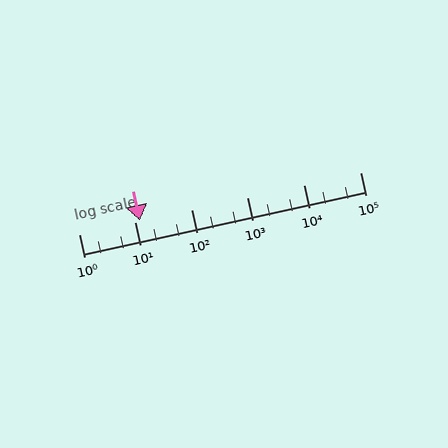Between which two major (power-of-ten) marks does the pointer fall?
The pointer is between 10 and 100.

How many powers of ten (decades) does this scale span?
The scale spans 5 decades, from 1 to 100000.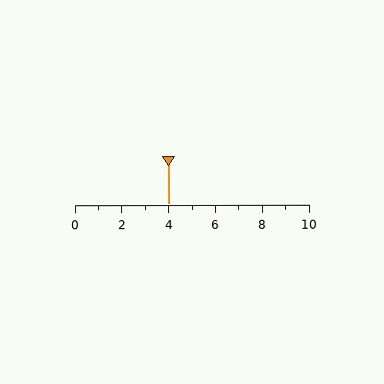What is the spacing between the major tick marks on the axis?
The major ticks are spaced 2 apart.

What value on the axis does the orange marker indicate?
The marker indicates approximately 4.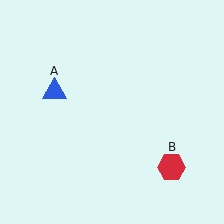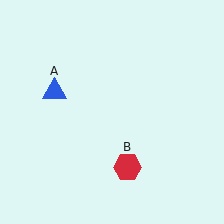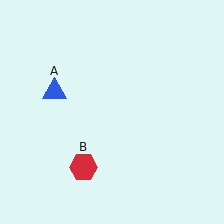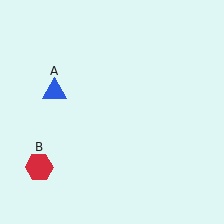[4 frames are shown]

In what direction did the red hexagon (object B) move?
The red hexagon (object B) moved left.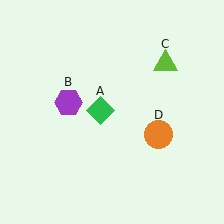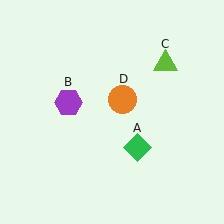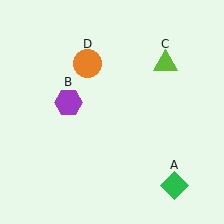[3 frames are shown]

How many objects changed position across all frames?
2 objects changed position: green diamond (object A), orange circle (object D).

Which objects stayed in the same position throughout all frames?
Purple hexagon (object B) and lime triangle (object C) remained stationary.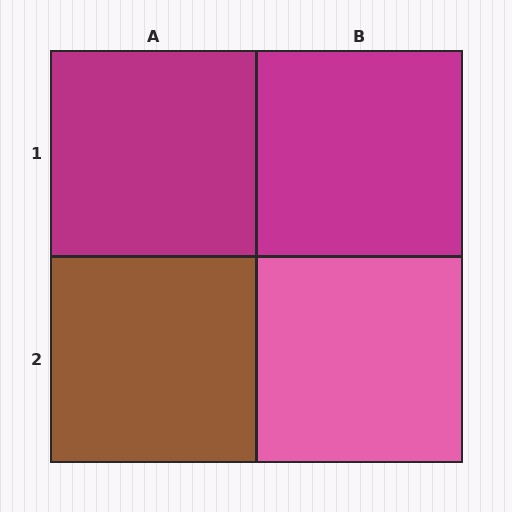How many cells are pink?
1 cell is pink.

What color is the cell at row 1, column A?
Magenta.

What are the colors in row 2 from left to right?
Brown, pink.